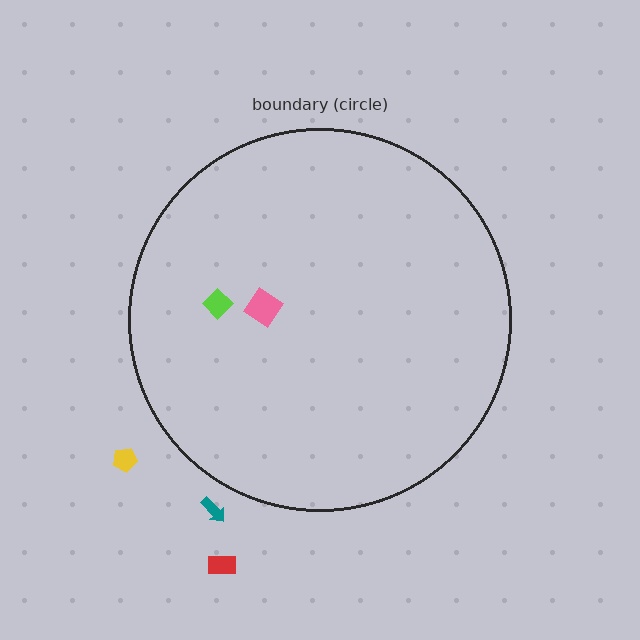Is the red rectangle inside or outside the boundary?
Outside.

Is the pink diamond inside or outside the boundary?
Inside.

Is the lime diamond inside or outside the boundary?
Inside.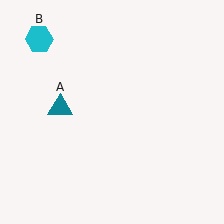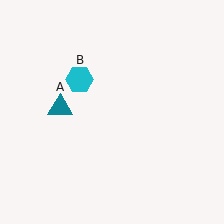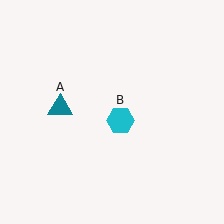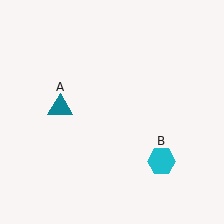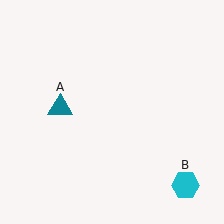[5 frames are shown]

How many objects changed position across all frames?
1 object changed position: cyan hexagon (object B).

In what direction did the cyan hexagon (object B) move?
The cyan hexagon (object B) moved down and to the right.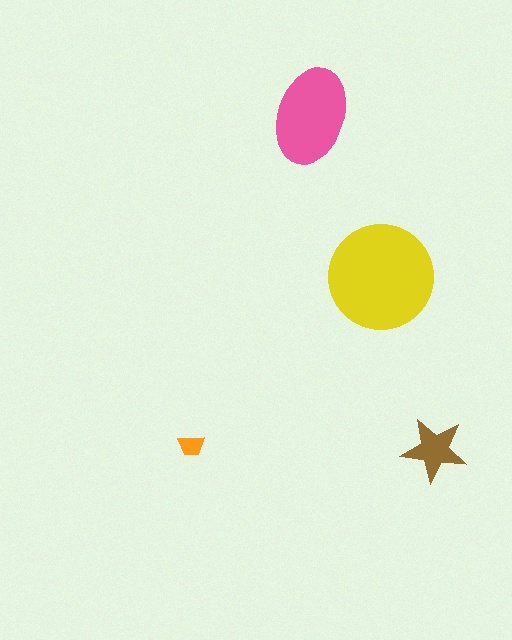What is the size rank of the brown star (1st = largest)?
3rd.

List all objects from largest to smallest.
The yellow circle, the pink ellipse, the brown star, the orange trapezoid.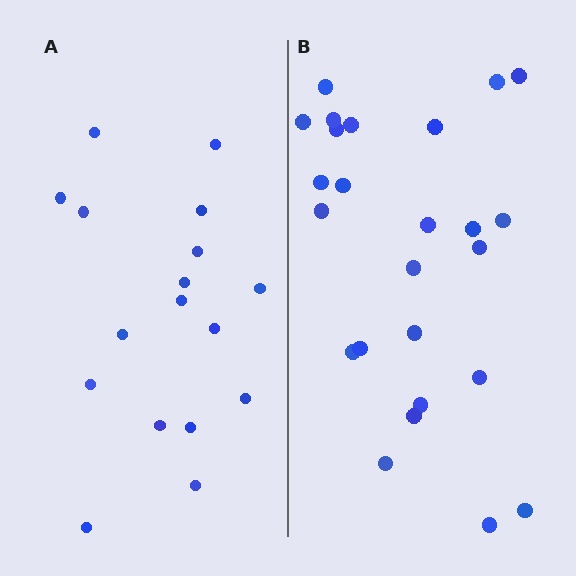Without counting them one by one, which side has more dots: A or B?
Region B (the right region) has more dots.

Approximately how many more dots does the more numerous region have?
Region B has roughly 8 or so more dots than region A.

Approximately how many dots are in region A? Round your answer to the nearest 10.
About 20 dots. (The exact count is 17, which rounds to 20.)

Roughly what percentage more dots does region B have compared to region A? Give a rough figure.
About 45% more.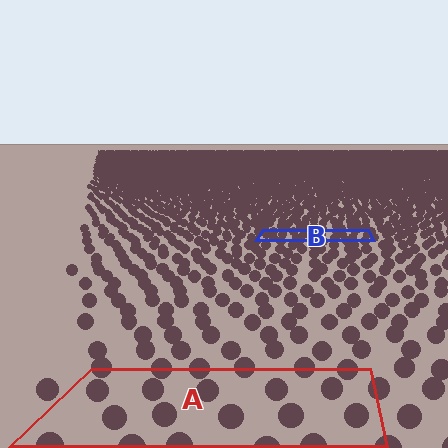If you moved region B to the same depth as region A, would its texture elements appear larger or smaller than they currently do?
They would appear larger. At a closer depth, the same texture elements are projected at a bigger on-screen size.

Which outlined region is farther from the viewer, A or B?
Region B is farther from the viewer — the texture elements inside it appear smaller and more densely packed.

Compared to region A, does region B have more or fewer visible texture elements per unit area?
Region B has more texture elements per unit area — they are packed more densely because it is farther away.